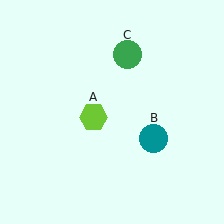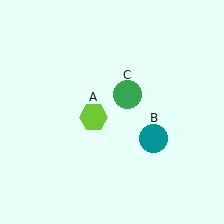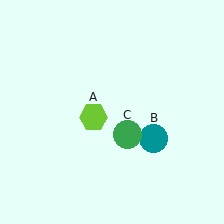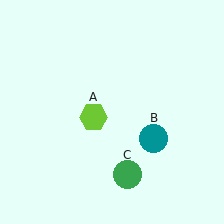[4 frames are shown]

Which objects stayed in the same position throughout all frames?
Lime hexagon (object A) and teal circle (object B) remained stationary.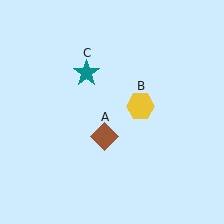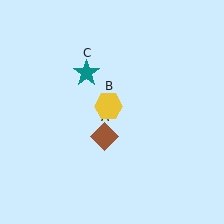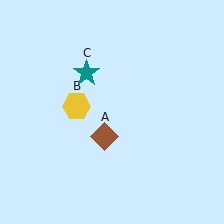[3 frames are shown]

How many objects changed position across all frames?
1 object changed position: yellow hexagon (object B).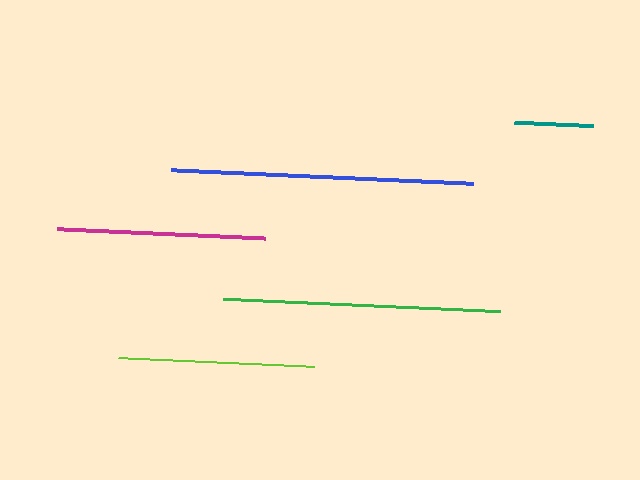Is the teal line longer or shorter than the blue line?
The blue line is longer than the teal line.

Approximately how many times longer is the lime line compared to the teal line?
The lime line is approximately 2.5 times the length of the teal line.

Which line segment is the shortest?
The teal line is the shortest at approximately 79 pixels.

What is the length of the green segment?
The green segment is approximately 277 pixels long.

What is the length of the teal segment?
The teal segment is approximately 79 pixels long.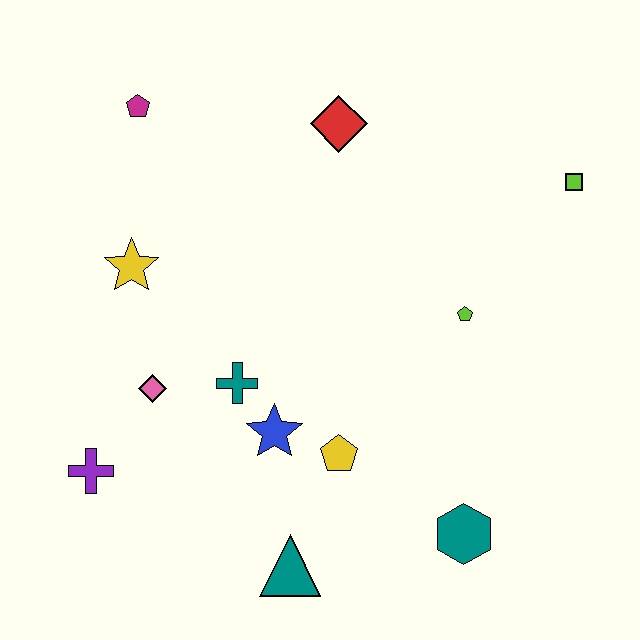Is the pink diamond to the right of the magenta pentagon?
Yes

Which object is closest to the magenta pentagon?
The yellow star is closest to the magenta pentagon.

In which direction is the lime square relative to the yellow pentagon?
The lime square is above the yellow pentagon.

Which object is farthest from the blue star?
The lime square is farthest from the blue star.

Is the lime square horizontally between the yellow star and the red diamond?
No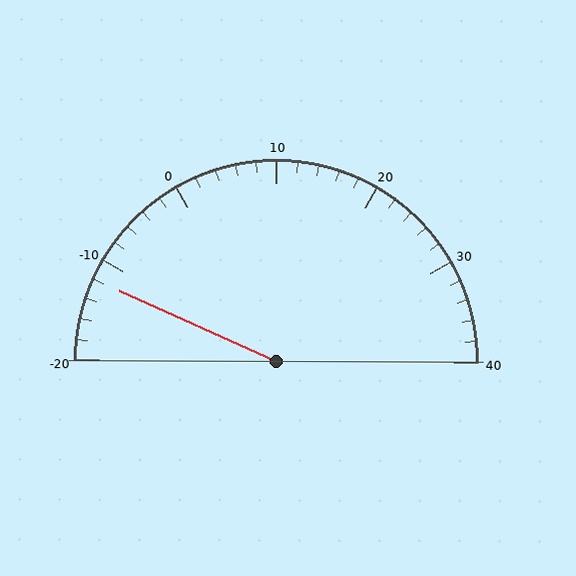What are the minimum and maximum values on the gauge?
The gauge ranges from -20 to 40.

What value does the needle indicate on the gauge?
The needle indicates approximately -12.